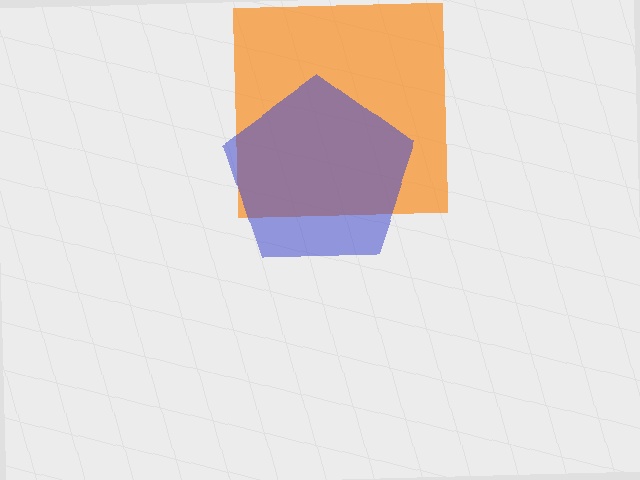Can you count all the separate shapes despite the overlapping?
Yes, there are 2 separate shapes.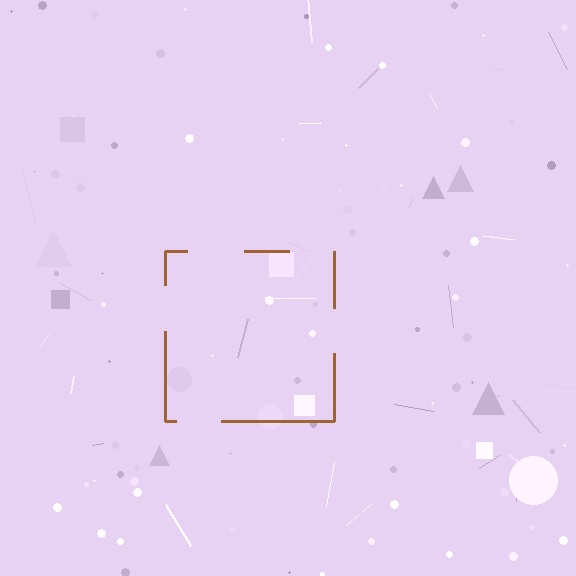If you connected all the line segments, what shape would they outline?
They would outline a square.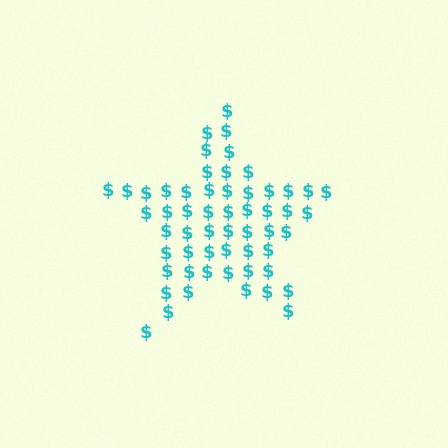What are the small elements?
The small elements are dollar signs.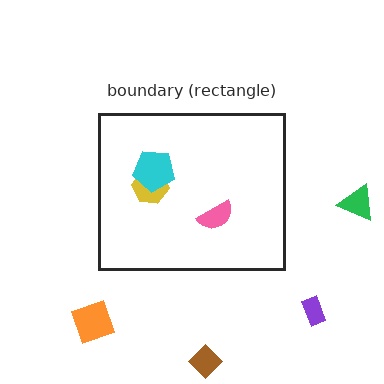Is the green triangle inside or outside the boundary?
Outside.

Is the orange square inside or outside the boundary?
Outside.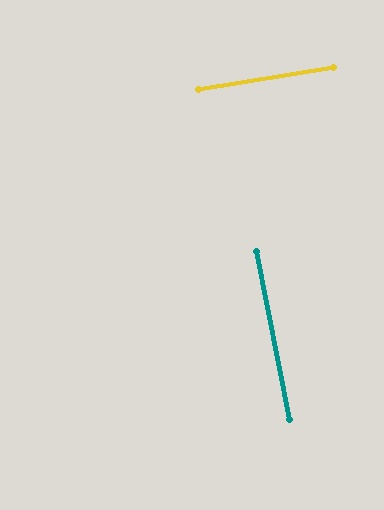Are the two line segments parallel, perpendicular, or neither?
Perpendicular — they meet at approximately 88°.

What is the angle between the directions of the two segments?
Approximately 88 degrees.